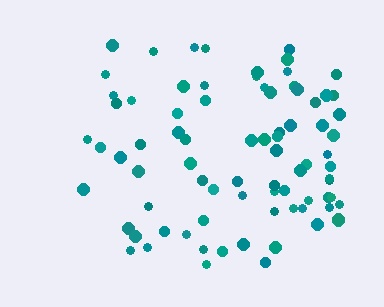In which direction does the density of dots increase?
From left to right, with the right side densest.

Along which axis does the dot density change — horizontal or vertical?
Horizontal.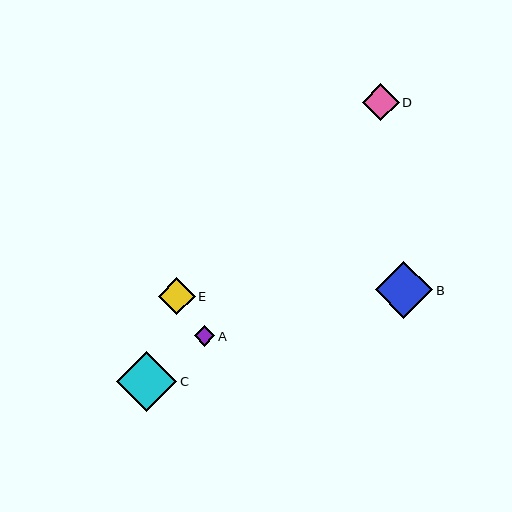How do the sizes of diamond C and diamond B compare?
Diamond C and diamond B are approximately the same size.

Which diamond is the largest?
Diamond C is the largest with a size of approximately 60 pixels.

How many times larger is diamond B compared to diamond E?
Diamond B is approximately 1.6 times the size of diamond E.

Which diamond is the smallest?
Diamond A is the smallest with a size of approximately 20 pixels.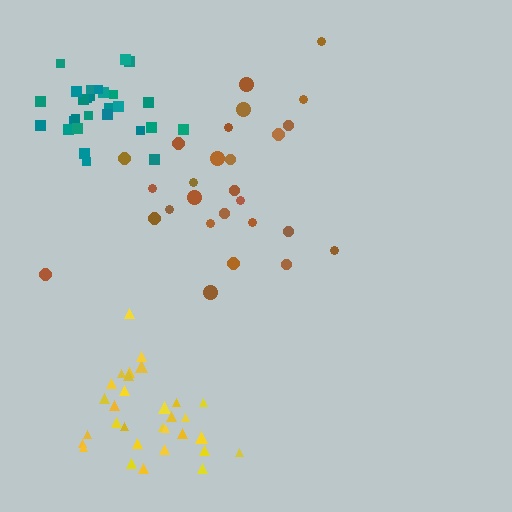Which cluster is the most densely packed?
Yellow.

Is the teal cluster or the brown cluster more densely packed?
Teal.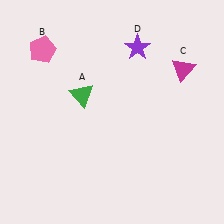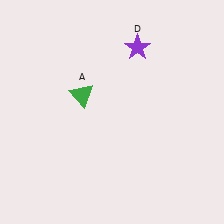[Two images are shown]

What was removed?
The magenta triangle (C), the pink pentagon (B) were removed in Image 2.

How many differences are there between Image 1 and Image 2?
There are 2 differences between the two images.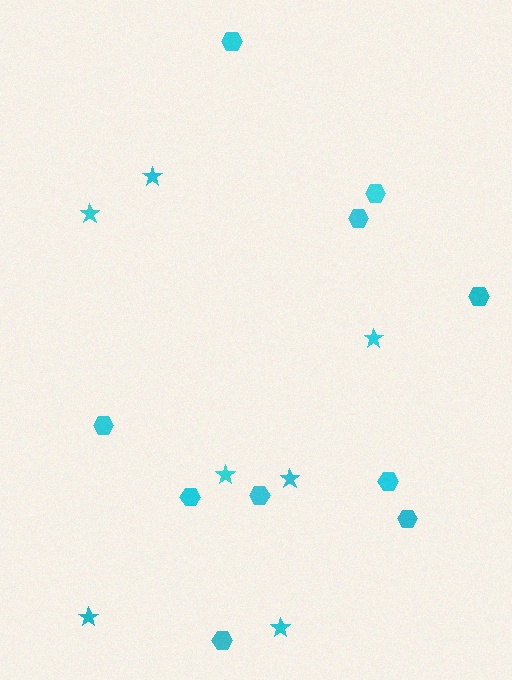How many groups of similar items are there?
There are 2 groups: one group of stars (7) and one group of hexagons (10).